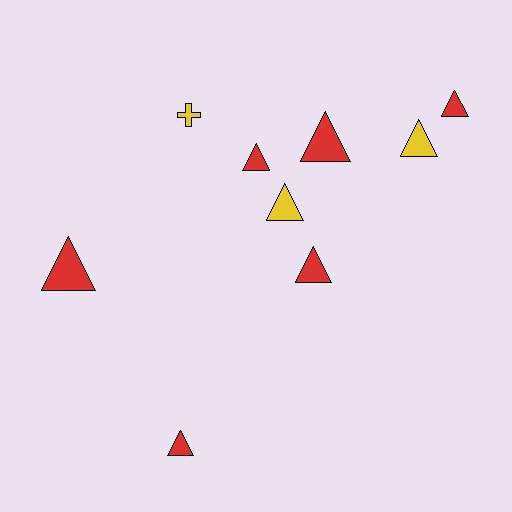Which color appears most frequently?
Red, with 6 objects.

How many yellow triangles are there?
There are 2 yellow triangles.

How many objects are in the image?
There are 9 objects.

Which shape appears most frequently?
Triangle, with 8 objects.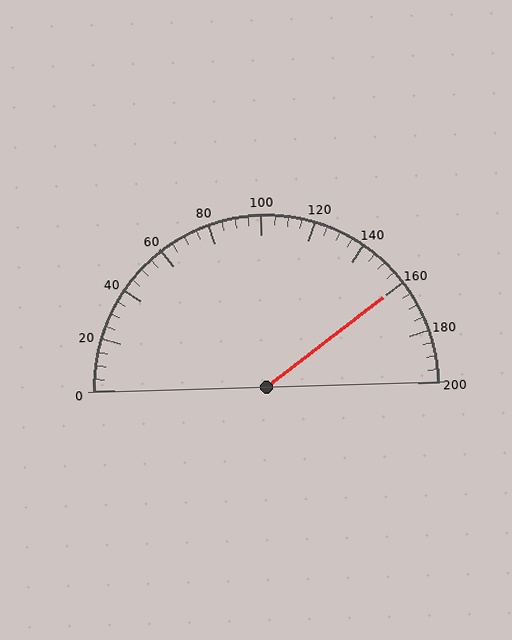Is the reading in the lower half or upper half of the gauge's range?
The reading is in the upper half of the range (0 to 200).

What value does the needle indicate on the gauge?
The needle indicates approximately 160.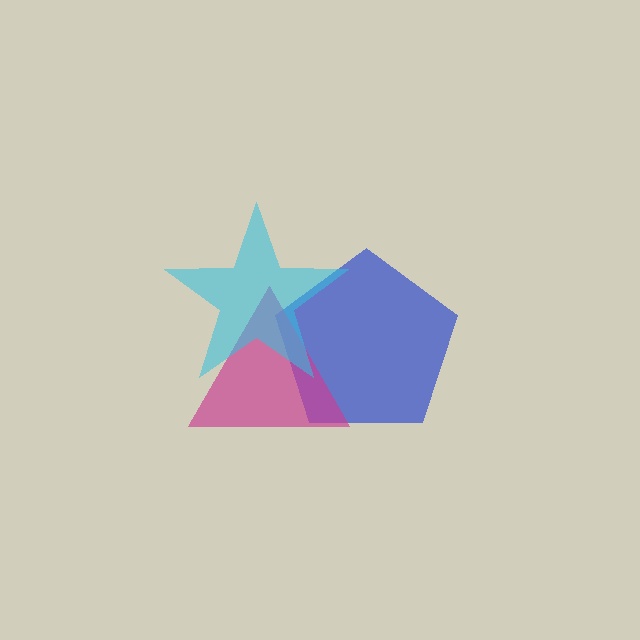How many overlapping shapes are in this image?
There are 3 overlapping shapes in the image.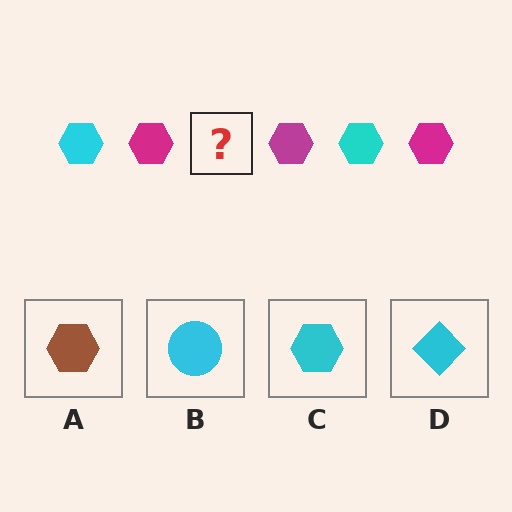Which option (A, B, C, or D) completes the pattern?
C.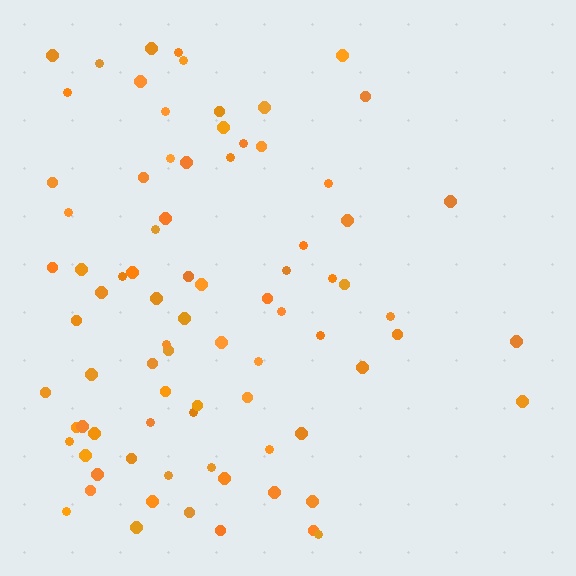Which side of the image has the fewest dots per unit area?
The right.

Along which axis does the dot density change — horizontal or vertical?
Horizontal.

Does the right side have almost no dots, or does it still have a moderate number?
Still a moderate number, just noticeably fewer than the left.